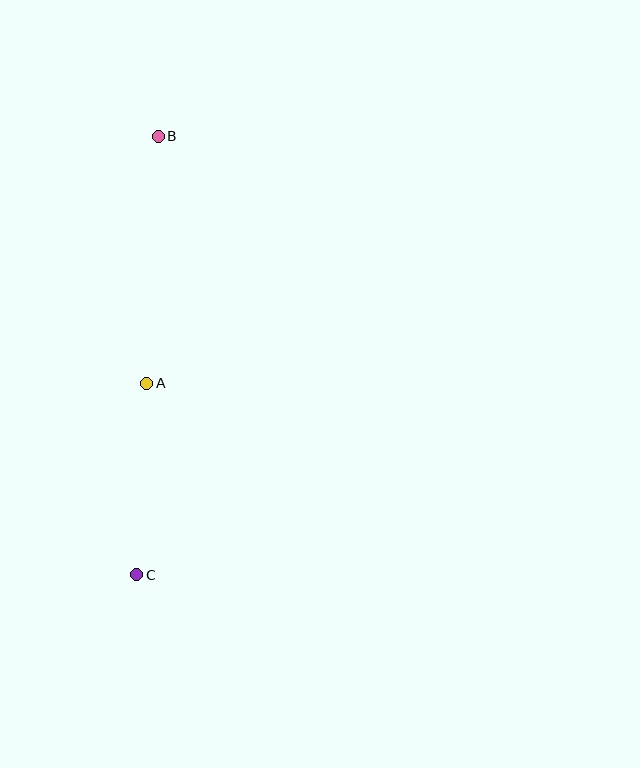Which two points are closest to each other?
Points A and C are closest to each other.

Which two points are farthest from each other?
Points B and C are farthest from each other.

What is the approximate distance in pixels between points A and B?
The distance between A and B is approximately 247 pixels.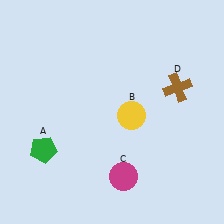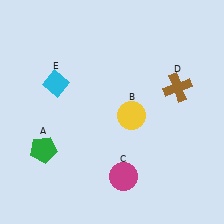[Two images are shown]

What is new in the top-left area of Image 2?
A cyan diamond (E) was added in the top-left area of Image 2.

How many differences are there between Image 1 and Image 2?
There is 1 difference between the two images.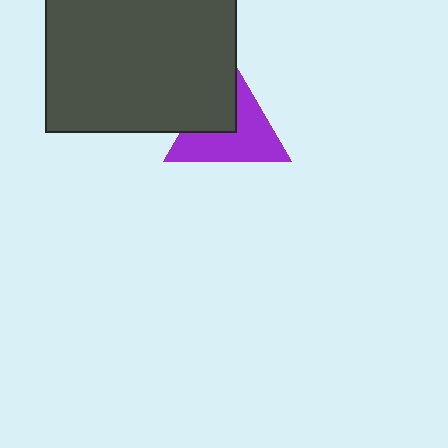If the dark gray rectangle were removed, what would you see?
You would see the complete purple triangle.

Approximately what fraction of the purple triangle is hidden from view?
Roughly 38% of the purple triangle is hidden behind the dark gray rectangle.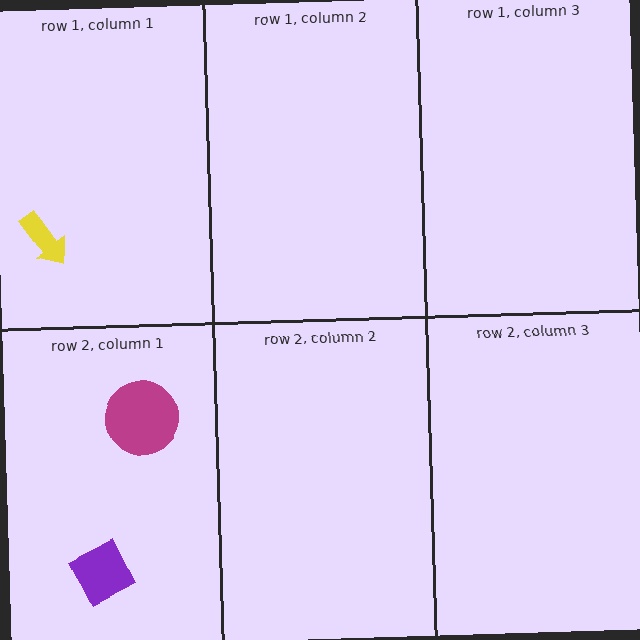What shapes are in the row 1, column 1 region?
The yellow arrow.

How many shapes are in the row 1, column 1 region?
1.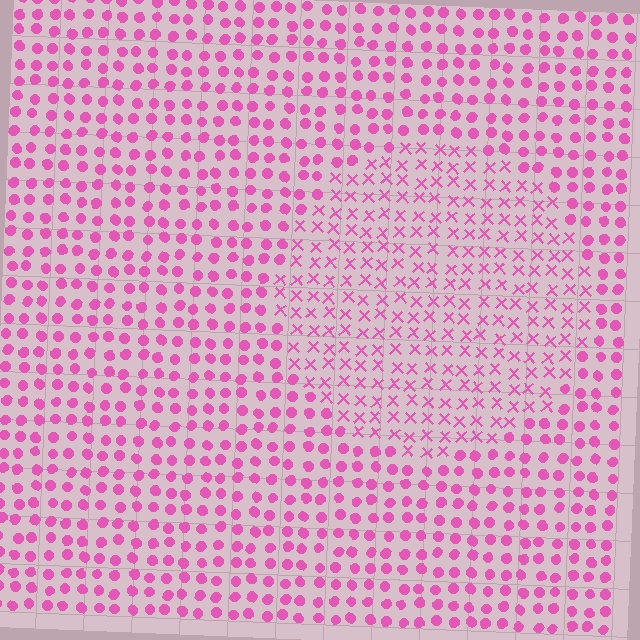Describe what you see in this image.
The image is filled with small pink elements arranged in a uniform grid. A circle-shaped region contains X marks, while the surrounding area contains circles. The boundary is defined purely by the change in element shape.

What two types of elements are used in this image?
The image uses X marks inside the circle region and circles outside it.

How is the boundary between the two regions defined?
The boundary is defined by a change in element shape: X marks inside vs. circles outside. All elements share the same color and spacing.